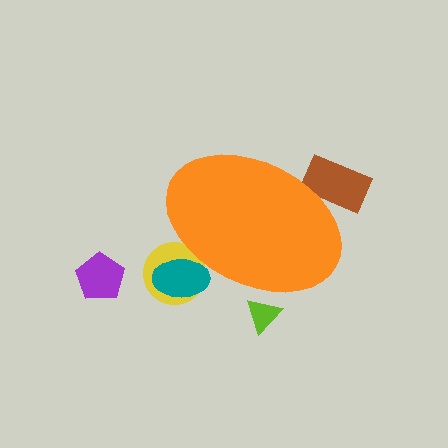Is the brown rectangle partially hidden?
Yes, the brown rectangle is partially hidden behind the orange ellipse.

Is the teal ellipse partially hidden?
Yes, the teal ellipse is partially hidden behind the orange ellipse.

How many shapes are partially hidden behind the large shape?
4 shapes are partially hidden.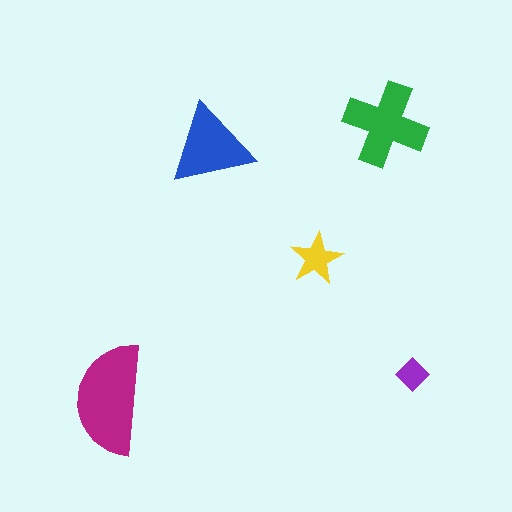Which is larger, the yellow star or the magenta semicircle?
The magenta semicircle.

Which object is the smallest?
The purple diamond.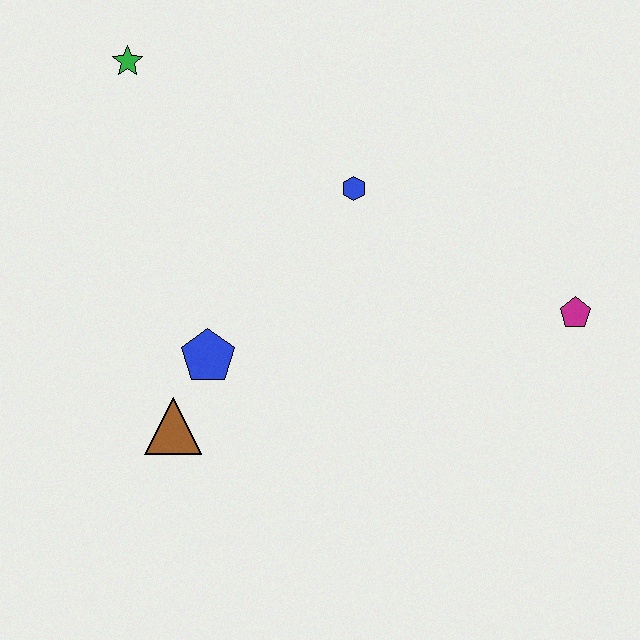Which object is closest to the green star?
The blue hexagon is closest to the green star.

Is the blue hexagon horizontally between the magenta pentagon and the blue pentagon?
Yes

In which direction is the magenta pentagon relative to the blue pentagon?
The magenta pentagon is to the right of the blue pentagon.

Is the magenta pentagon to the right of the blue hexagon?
Yes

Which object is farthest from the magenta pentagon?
The green star is farthest from the magenta pentagon.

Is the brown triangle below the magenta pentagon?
Yes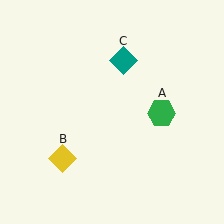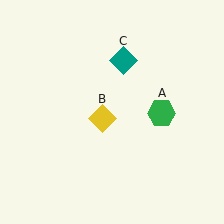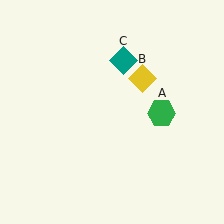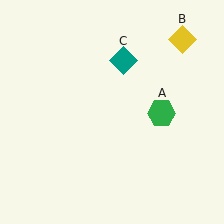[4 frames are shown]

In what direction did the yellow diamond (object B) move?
The yellow diamond (object B) moved up and to the right.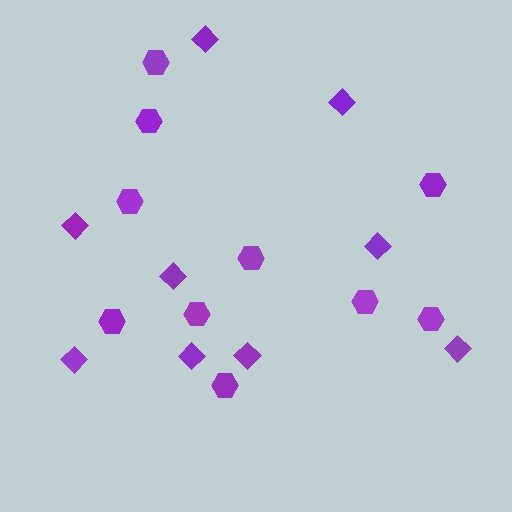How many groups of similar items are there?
There are 2 groups: one group of hexagons (10) and one group of diamonds (9).